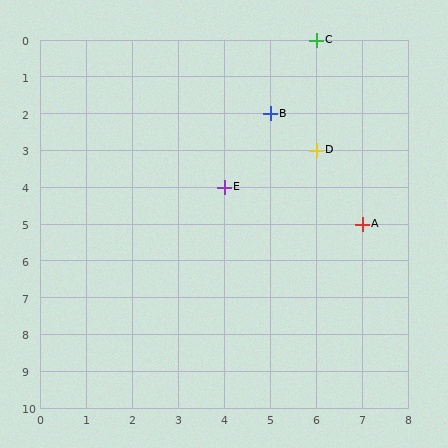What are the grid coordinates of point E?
Point E is at grid coordinates (4, 4).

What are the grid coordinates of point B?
Point B is at grid coordinates (5, 2).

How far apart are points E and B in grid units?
Points E and B are 1 column and 2 rows apart (about 2.2 grid units diagonally).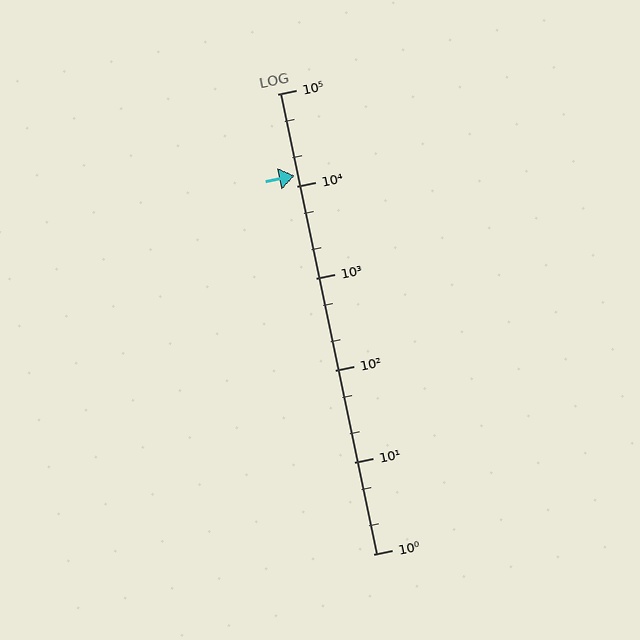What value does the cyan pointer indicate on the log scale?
The pointer indicates approximately 13000.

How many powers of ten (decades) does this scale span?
The scale spans 5 decades, from 1 to 100000.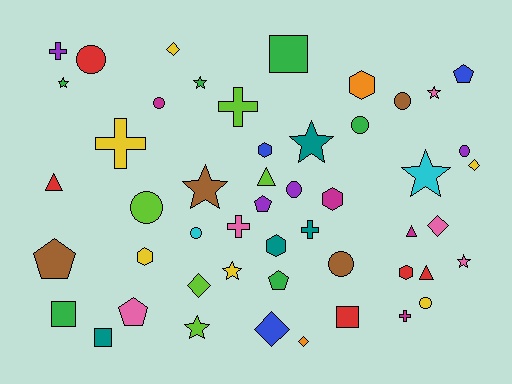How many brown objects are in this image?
There are 4 brown objects.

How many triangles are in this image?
There are 4 triangles.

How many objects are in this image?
There are 50 objects.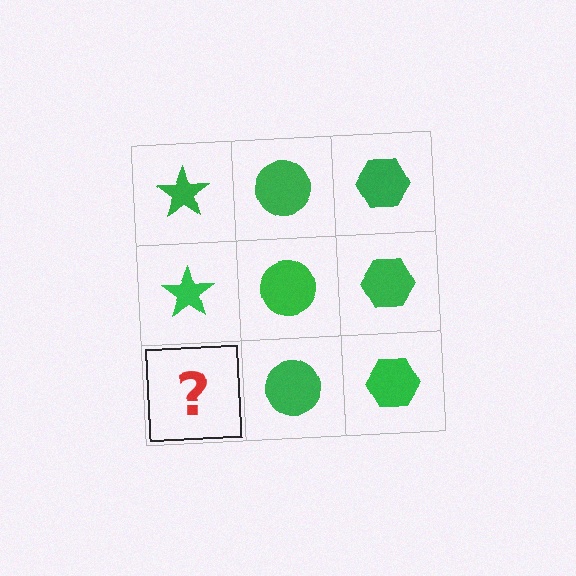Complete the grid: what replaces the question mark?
The question mark should be replaced with a green star.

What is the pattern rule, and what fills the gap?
The rule is that each column has a consistent shape. The gap should be filled with a green star.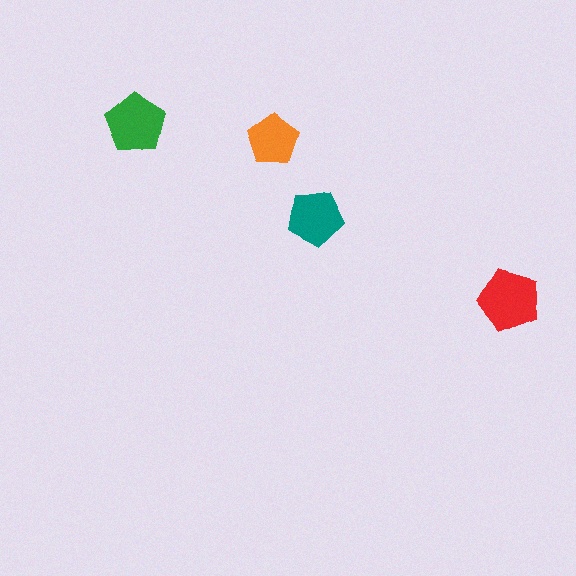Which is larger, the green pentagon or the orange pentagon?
The green one.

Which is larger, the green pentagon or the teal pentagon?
The green one.